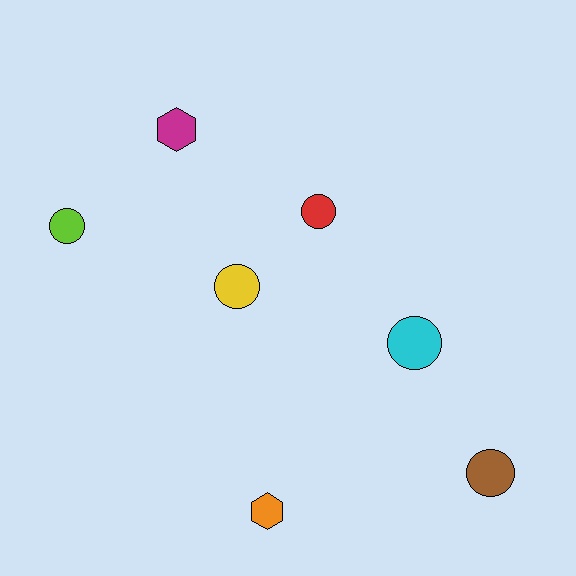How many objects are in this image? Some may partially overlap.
There are 7 objects.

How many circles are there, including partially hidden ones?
There are 5 circles.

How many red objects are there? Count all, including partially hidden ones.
There is 1 red object.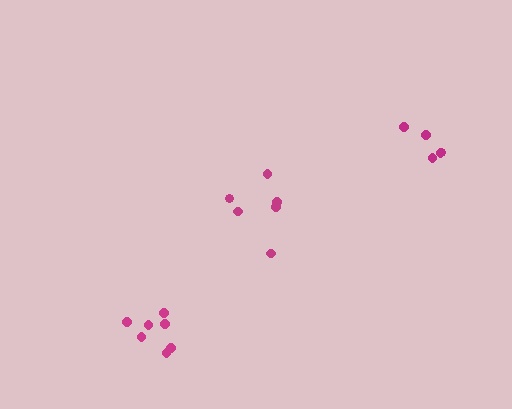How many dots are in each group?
Group 1: 6 dots, Group 2: 5 dots, Group 3: 7 dots (18 total).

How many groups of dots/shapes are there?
There are 3 groups.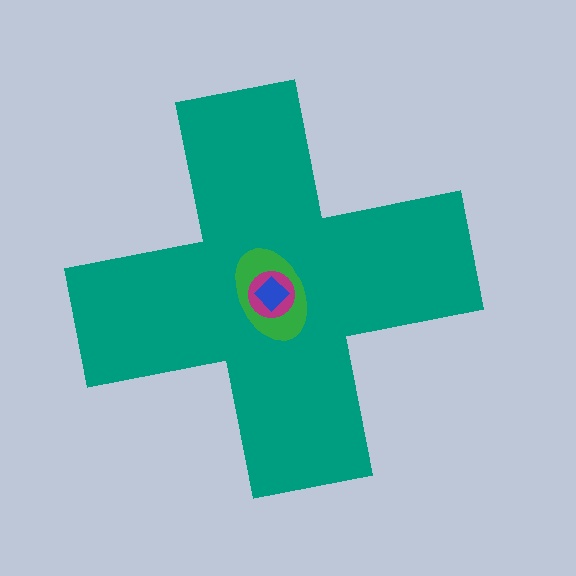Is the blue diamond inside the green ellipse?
Yes.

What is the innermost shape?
The blue diamond.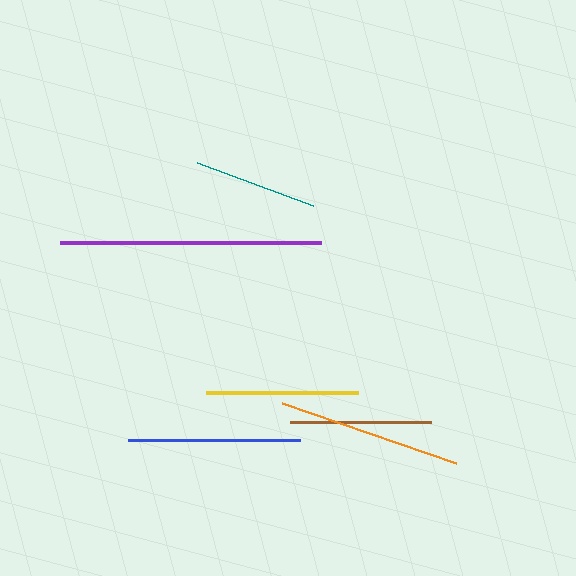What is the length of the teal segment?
The teal segment is approximately 124 pixels long.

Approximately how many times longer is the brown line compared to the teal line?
The brown line is approximately 1.1 times the length of the teal line.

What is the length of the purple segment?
The purple segment is approximately 262 pixels long.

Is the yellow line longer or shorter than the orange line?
The orange line is longer than the yellow line.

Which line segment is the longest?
The purple line is the longest at approximately 262 pixels.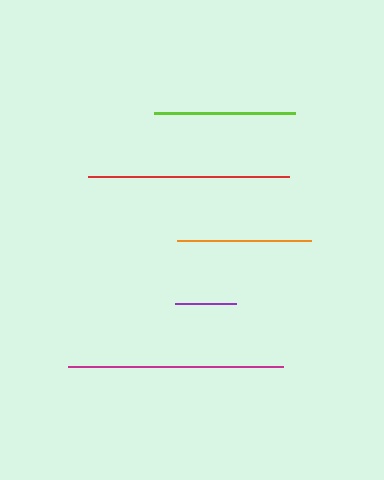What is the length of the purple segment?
The purple segment is approximately 61 pixels long.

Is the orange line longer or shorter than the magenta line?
The magenta line is longer than the orange line.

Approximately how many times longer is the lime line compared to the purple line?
The lime line is approximately 2.3 times the length of the purple line.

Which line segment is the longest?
The magenta line is the longest at approximately 215 pixels.